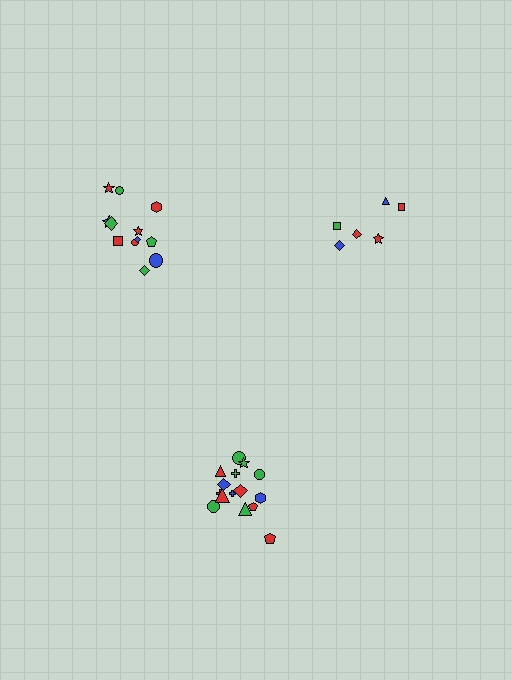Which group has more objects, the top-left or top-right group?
The top-left group.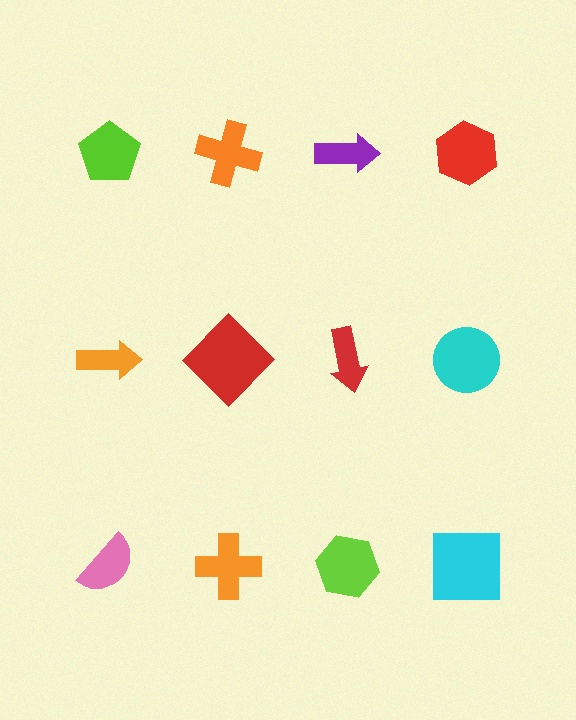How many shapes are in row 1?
4 shapes.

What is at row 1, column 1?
A lime pentagon.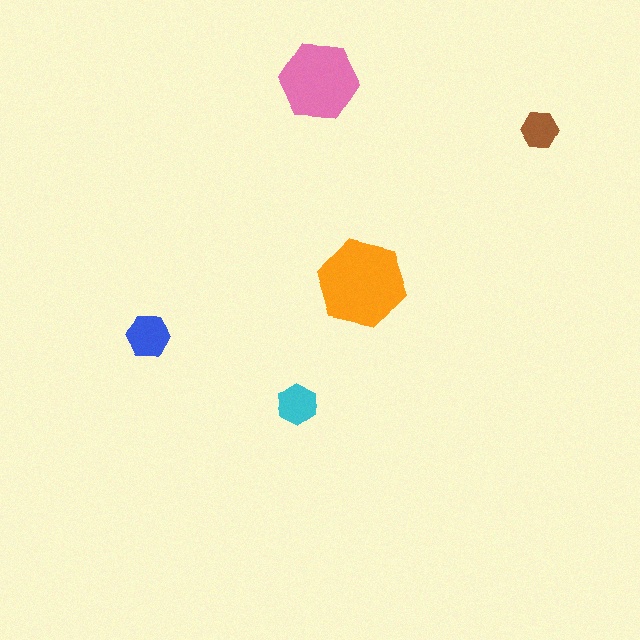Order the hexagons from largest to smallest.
the orange one, the pink one, the blue one, the cyan one, the brown one.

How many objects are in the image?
There are 5 objects in the image.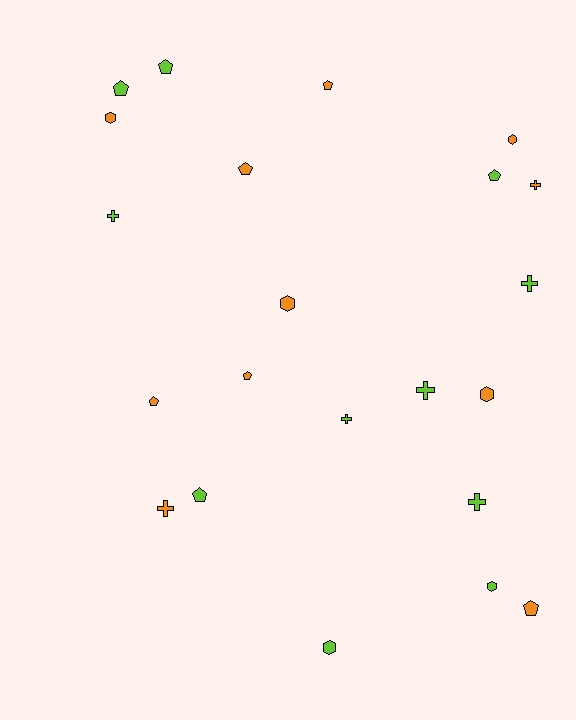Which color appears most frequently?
Lime, with 11 objects.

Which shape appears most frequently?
Pentagon, with 9 objects.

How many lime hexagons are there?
There are 2 lime hexagons.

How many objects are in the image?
There are 22 objects.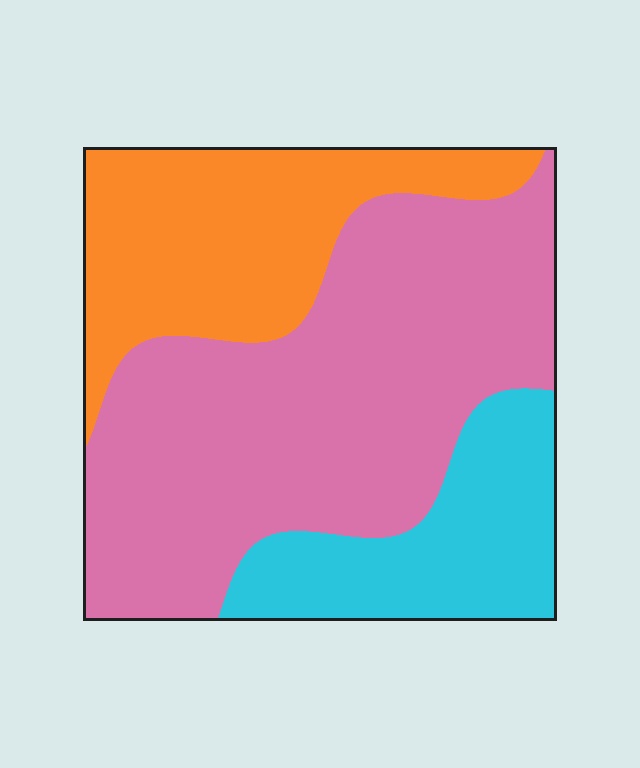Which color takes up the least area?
Cyan, at roughly 20%.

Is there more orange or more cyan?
Orange.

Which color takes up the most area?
Pink, at roughly 55%.